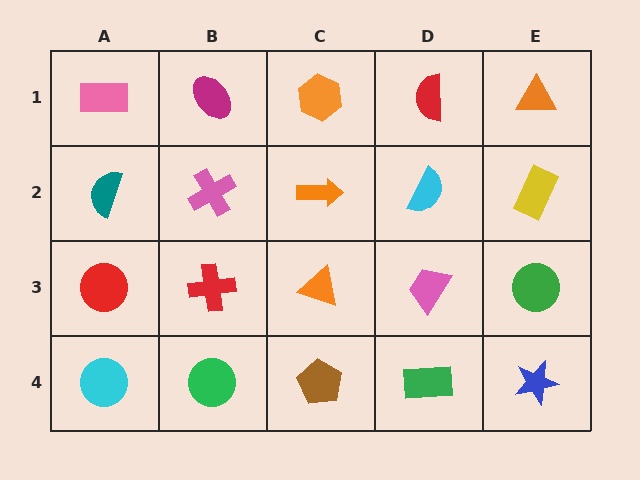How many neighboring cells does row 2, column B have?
4.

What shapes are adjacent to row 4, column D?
A pink trapezoid (row 3, column D), a brown pentagon (row 4, column C), a blue star (row 4, column E).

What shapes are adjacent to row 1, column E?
A yellow rectangle (row 2, column E), a red semicircle (row 1, column D).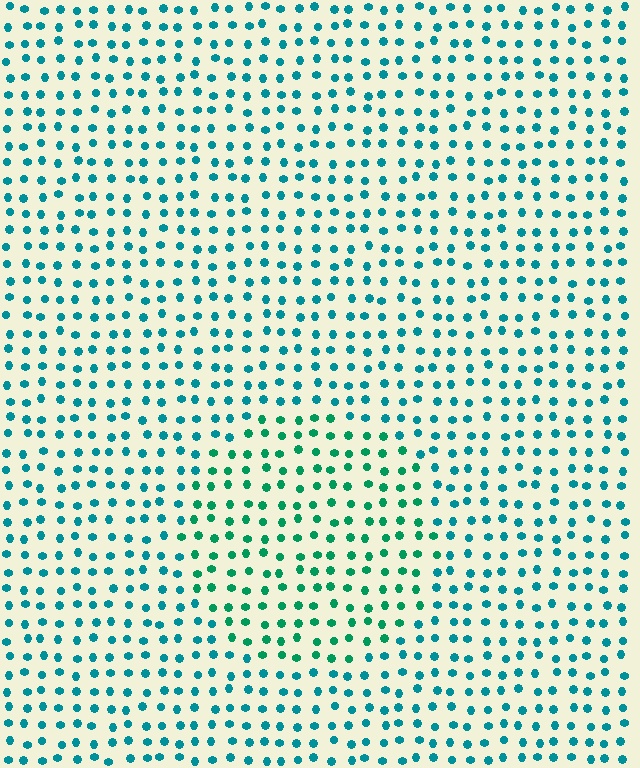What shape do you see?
I see a circle.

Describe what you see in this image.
The image is filled with small teal elements in a uniform arrangement. A circle-shaped region is visible where the elements are tinted to a slightly different hue, forming a subtle color boundary.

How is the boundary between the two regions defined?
The boundary is defined purely by a slight shift in hue (about 29 degrees). Spacing, size, and orientation are identical on both sides.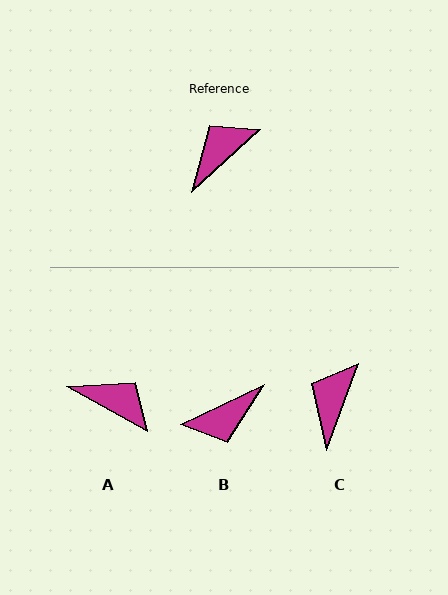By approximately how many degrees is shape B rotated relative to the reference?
Approximately 163 degrees counter-clockwise.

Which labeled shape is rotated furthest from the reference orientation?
B, about 163 degrees away.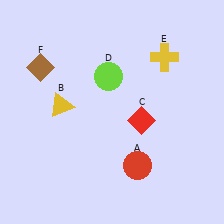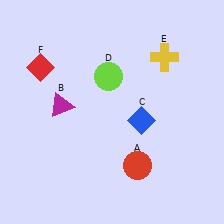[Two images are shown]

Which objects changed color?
B changed from yellow to magenta. C changed from red to blue. F changed from brown to red.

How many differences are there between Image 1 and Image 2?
There are 3 differences between the two images.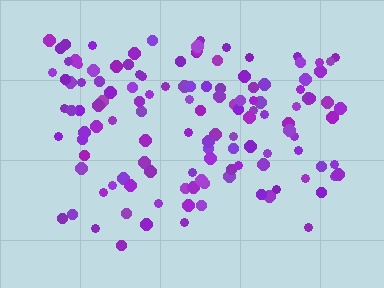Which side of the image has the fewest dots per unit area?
The bottom.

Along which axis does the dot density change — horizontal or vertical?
Vertical.